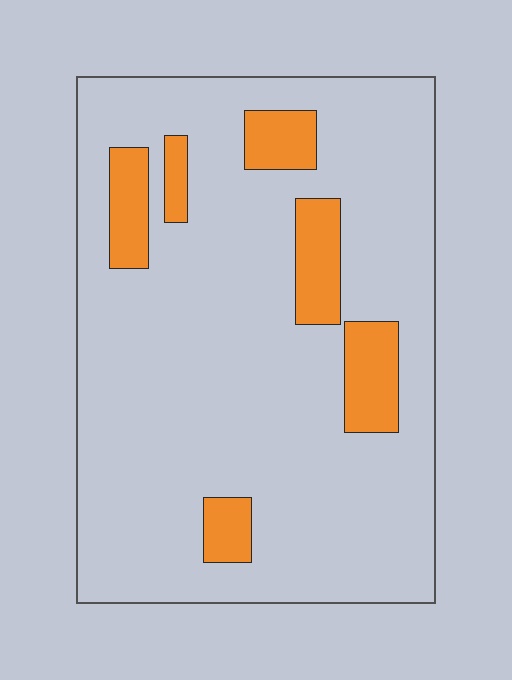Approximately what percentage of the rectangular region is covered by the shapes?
Approximately 15%.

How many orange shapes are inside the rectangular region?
6.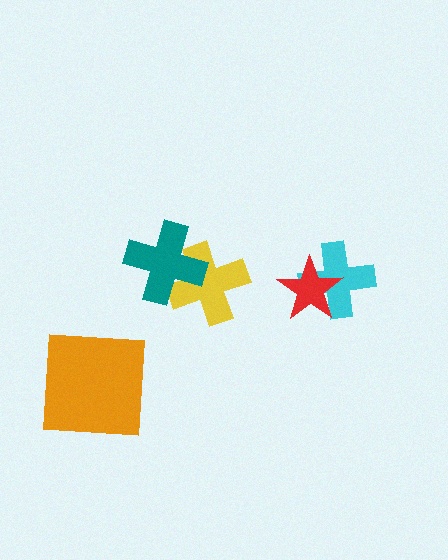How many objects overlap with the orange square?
0 objects overlap with the orange square.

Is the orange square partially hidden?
No, no other shape covers it.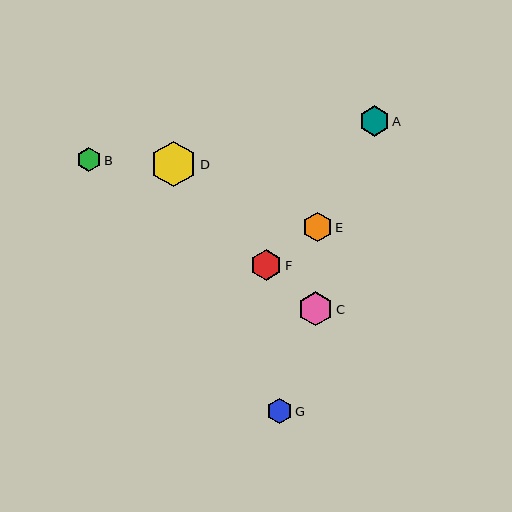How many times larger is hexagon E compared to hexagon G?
Hexagon E is approximately 1.2 times the size of hexagon G.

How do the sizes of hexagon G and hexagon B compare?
Hexagon G and hexagon B are approximately the same size.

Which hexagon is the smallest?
Hexagon B is the smallest with a size of approximately 25 pixels.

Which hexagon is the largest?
Hexagon D is the largest with a size of approximately 46 pixels.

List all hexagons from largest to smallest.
From largest to smallest: D, C, F, A, E, G, B.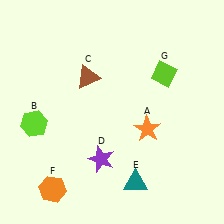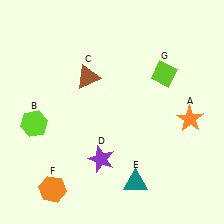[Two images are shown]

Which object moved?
The orange star (A) moved right.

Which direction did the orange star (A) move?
The orange star (A) moved right.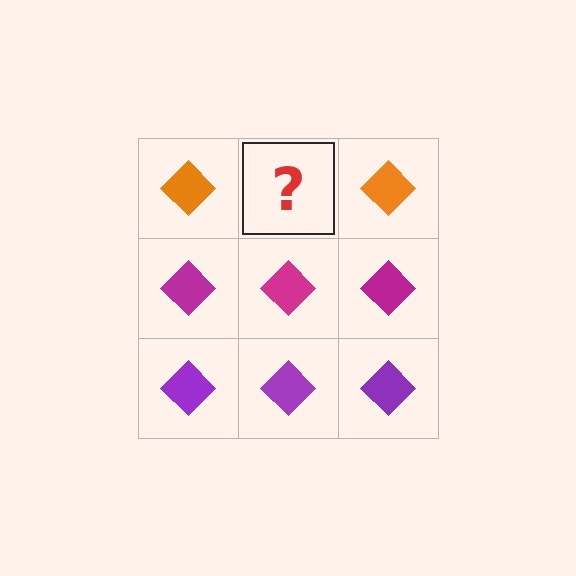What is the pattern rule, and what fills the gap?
The rule is that each row has a consistent color. The gap should be filled with an orange diamond.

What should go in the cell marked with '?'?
The missing cell should contain an orange diamond.